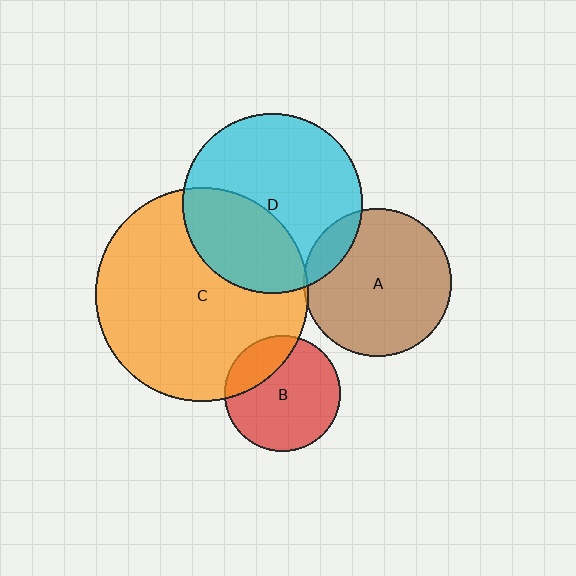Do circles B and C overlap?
Yes.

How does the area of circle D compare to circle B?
Approximately 2.4 times.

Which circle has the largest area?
Circle C (orange).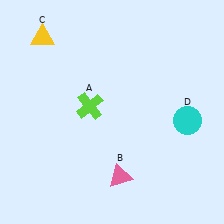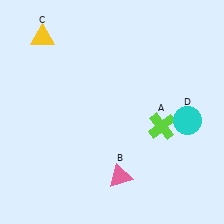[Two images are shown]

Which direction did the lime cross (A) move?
The lime cross (A) moved right.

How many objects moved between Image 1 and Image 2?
1 object moved between the two images.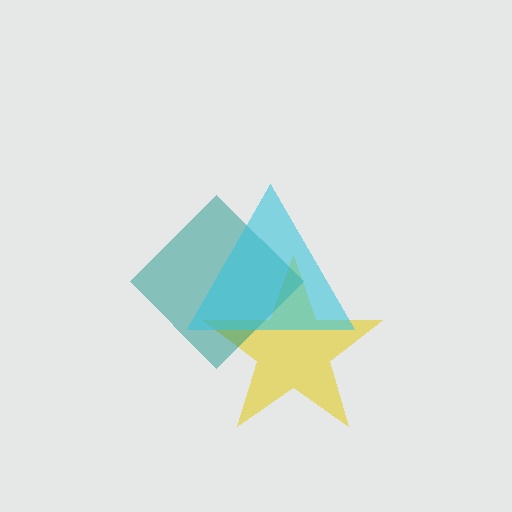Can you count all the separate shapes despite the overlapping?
Yes, there are 3 separate shapes.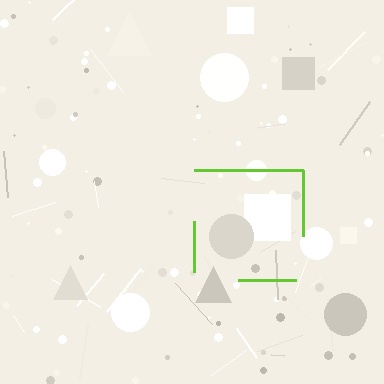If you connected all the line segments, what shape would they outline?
They would outline a square.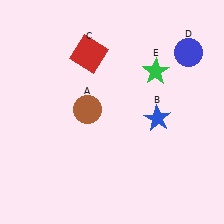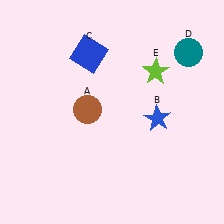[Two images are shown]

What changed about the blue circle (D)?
In Image 1, D is blue. In Image 2, it changed to teal.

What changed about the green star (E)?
In Image 1, E is green. In Image 2, it changed to lime.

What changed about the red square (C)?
In Image 1, C is red. In Image 2, it changed to blue.